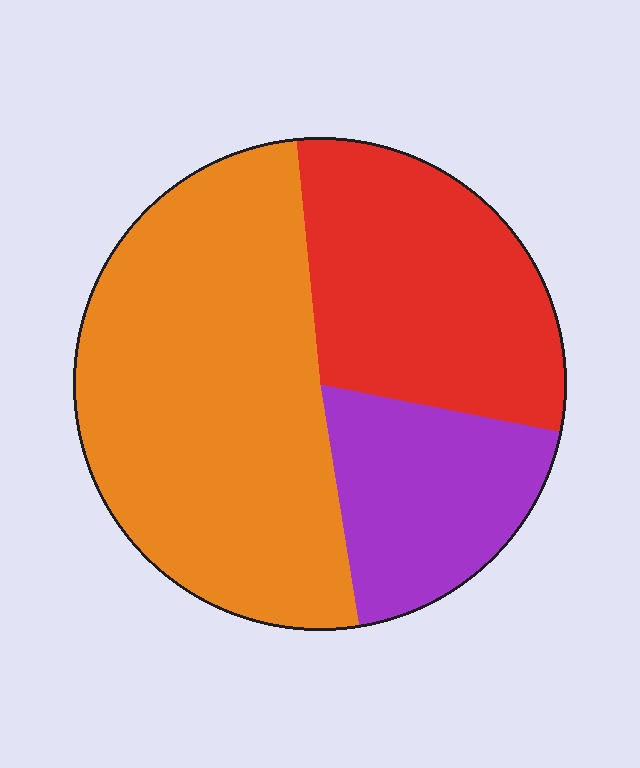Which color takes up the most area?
Orange, at roughly 50%.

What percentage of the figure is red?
Red takes up between a quarter and a half of the figure.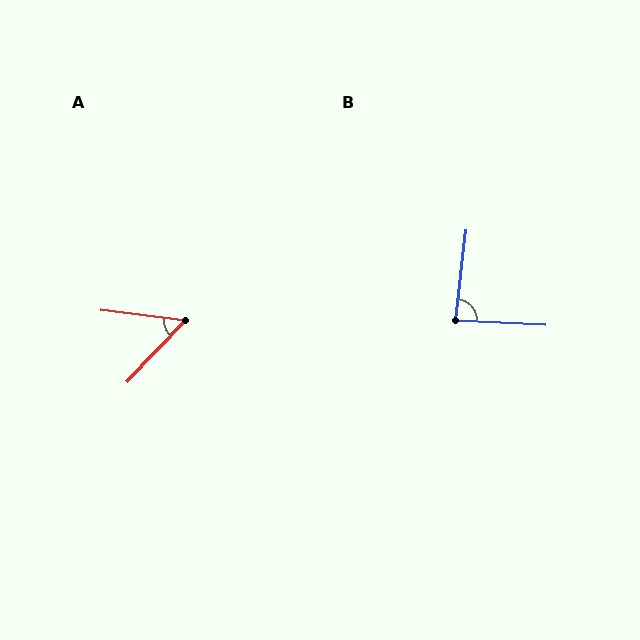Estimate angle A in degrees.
Approximately 53 degrees.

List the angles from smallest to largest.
A (53°), B (86°).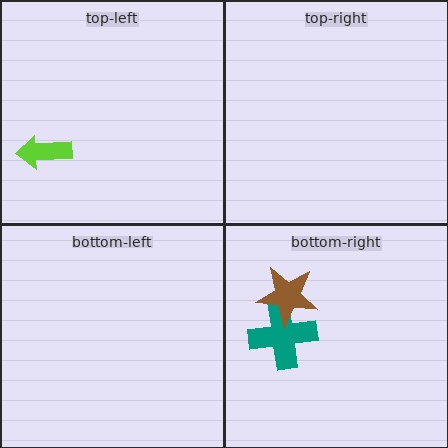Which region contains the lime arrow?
The top-left region.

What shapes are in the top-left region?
The lime arrow.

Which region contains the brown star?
The bottom-right region.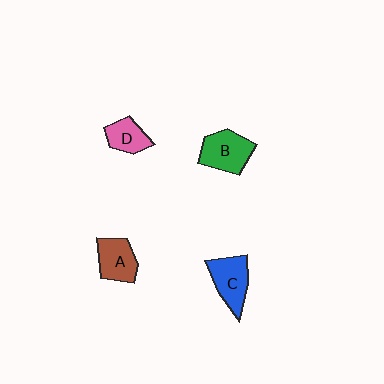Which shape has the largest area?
Shape B (green).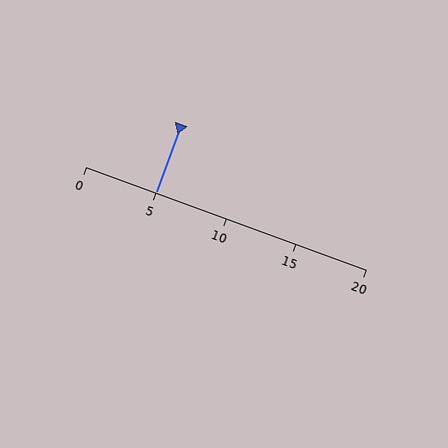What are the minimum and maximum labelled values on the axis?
The axis runs from 0 to 20.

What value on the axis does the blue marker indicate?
The marker indicates approximately 5.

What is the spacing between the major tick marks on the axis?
The major ticks are spaced 5 apart.